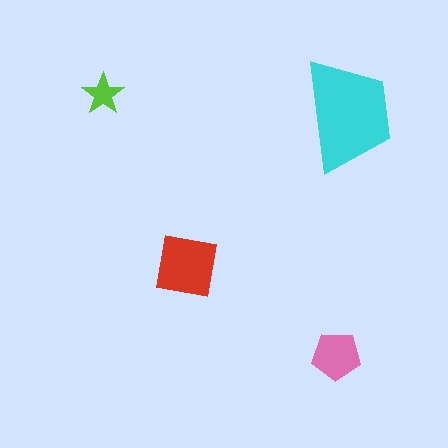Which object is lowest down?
The pink pentagon is bottommost.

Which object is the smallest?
The lime star.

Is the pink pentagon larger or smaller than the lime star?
Larger.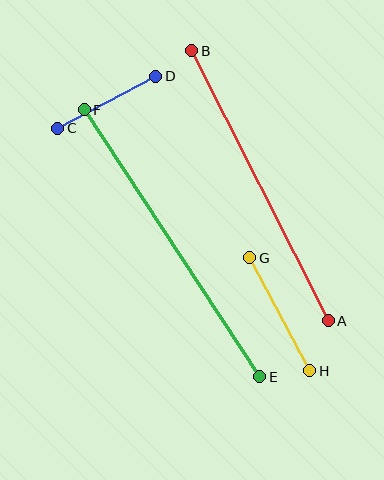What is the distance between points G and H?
The distance is approximately 128 pixels.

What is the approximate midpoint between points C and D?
The midpoint is at approximately (107, 102) pixels.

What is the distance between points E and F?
The distance is approximately 320 pixels.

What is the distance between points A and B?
The distance is approximately 302 pixels.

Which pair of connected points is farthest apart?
Points E and F are farthest apart.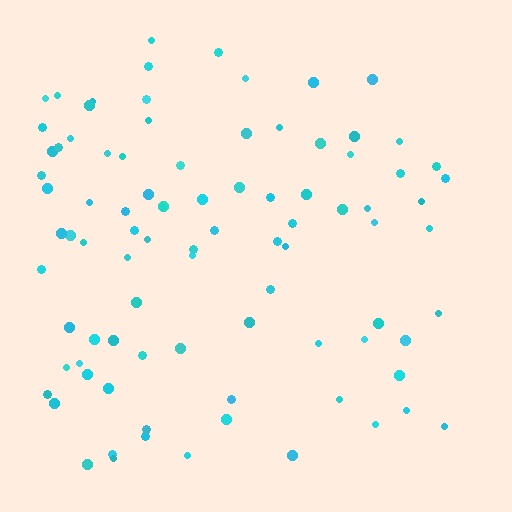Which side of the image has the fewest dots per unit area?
The right.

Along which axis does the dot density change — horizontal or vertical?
Horizontal.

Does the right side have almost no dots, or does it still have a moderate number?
Still a moderate number, just noticeably fewer than the left.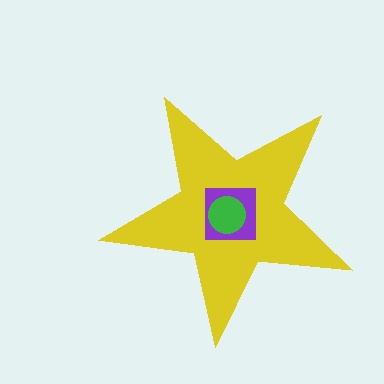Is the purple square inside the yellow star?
Yes.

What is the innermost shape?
The green circle.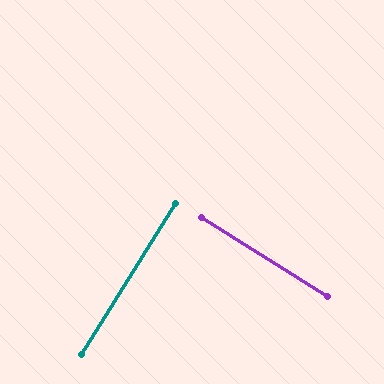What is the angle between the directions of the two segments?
Approximately 90 degrees.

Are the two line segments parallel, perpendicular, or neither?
Perpendicular — they meet at approximately 90°.